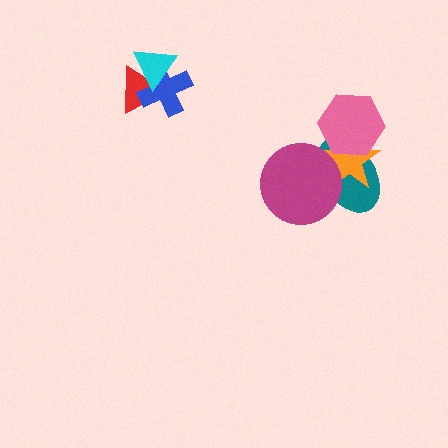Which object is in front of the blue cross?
The cyan triangle is in front of the blue cross.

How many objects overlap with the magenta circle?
2 objects overlap with the magenta circle.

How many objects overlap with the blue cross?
2 objects overlap with the blue cross.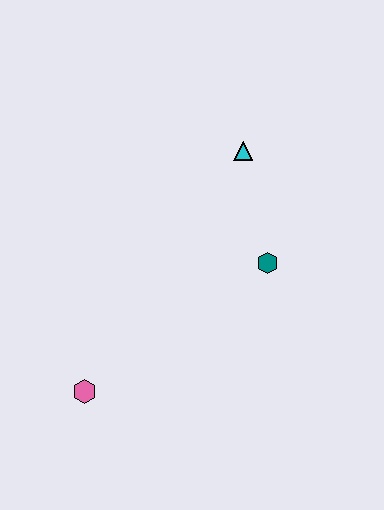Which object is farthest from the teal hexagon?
The pink hexagon is farthest from the teal hexagon.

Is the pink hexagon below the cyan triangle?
Yes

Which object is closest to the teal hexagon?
The cyan triangle is closest to the teal hexagon.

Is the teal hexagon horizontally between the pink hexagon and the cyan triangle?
No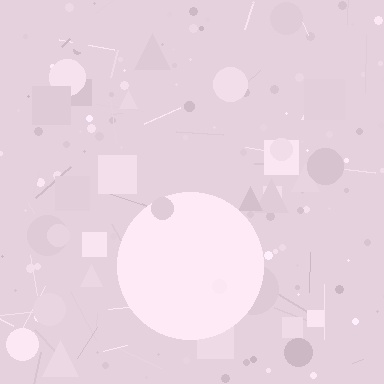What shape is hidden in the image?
A circle is hidden in the image.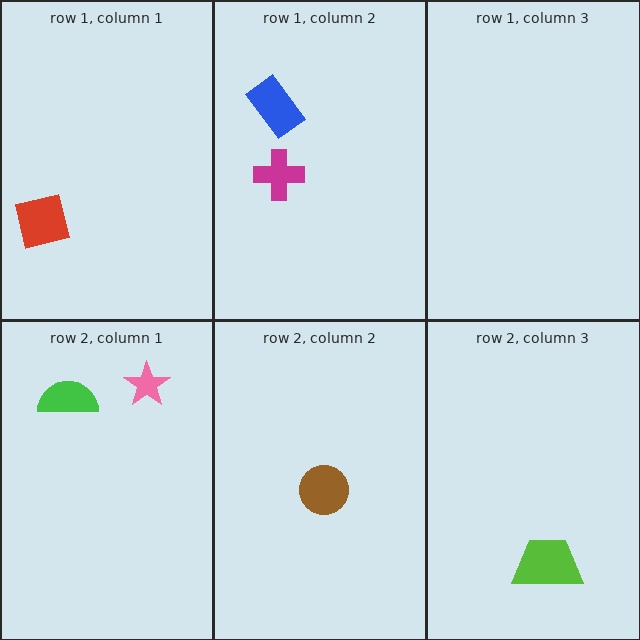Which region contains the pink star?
The row 2, column 1 region.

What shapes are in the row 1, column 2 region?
The magenta cross, the blue rectangle.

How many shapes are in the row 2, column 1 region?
2.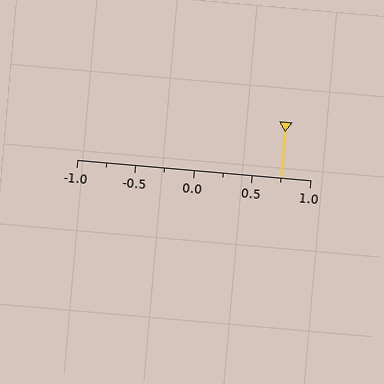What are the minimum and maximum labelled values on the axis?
The axis runs from -1.0 to 1.0.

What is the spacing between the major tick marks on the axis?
The major ticks are spaced 0.5 apart.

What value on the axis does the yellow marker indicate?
The marker indicates approximately 0.75.